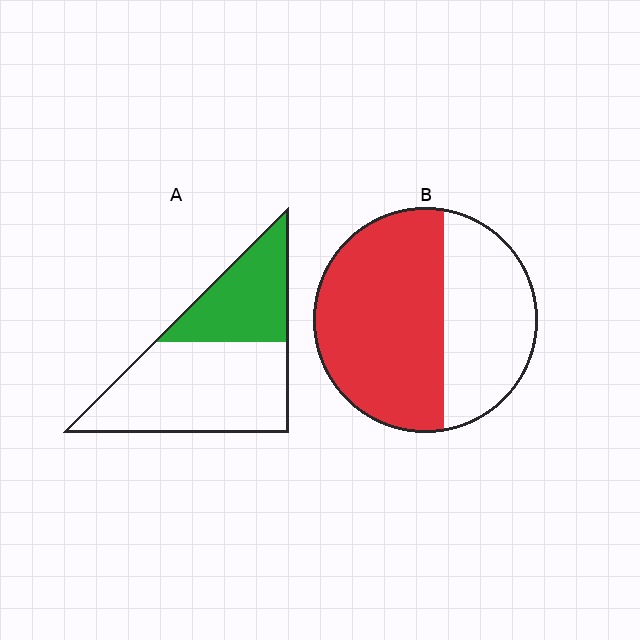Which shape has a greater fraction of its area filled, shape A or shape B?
Shape B.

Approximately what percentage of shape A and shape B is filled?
A is approximately 35% and B is approximately 60%.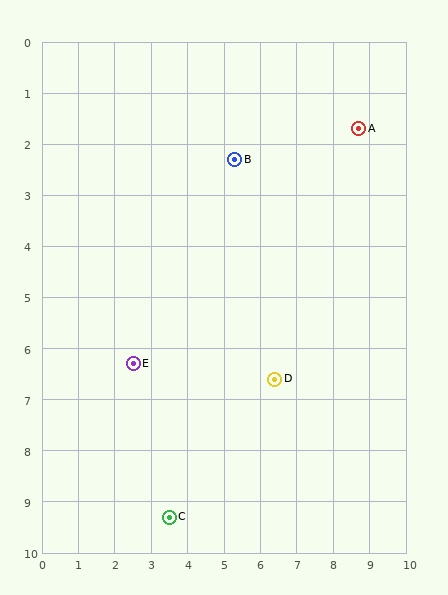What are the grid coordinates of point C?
Point C is at approximately (3.5, 9.3).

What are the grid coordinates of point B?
Point B is at approximately (5.3, 2.3).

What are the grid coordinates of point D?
Point D is at approximately (6.4, 6.6).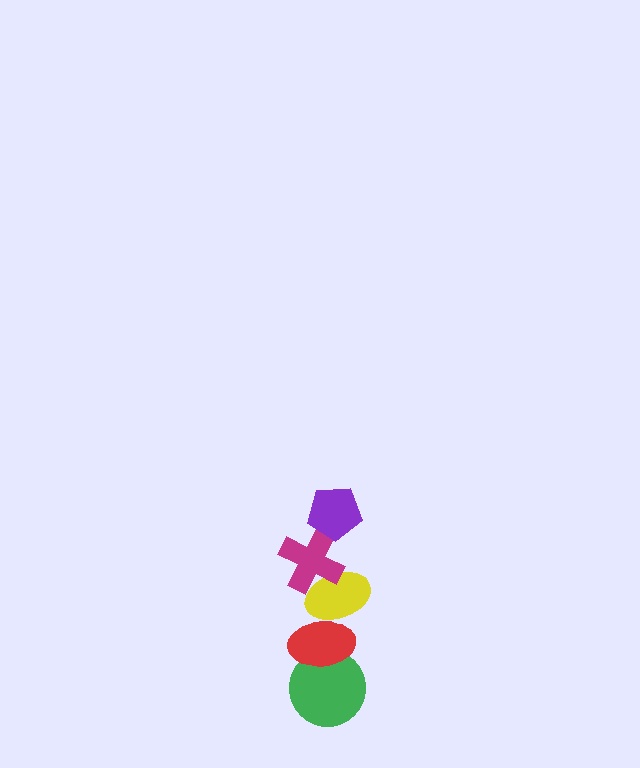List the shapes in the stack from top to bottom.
From top to bottom: the purple pentagon, the magenta cross, the yellow ellipse, the red ellipse, the green circle.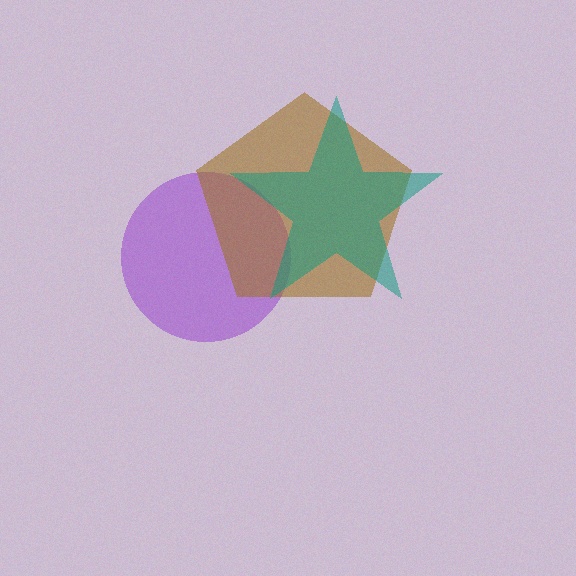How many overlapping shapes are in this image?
There are 3 overlapping shapes in the image.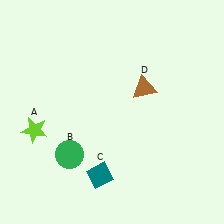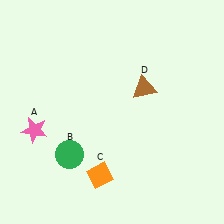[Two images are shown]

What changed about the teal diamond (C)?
In Image 1, C is teal. In Image 2, it changed to orange.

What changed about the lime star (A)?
In Image 1, A is lime. In Image 2, it changed to pink.